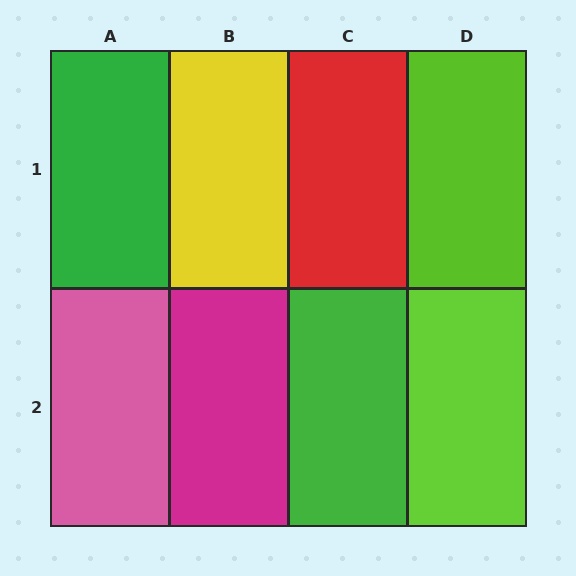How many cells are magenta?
1 cell is magenta.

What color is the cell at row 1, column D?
Lime.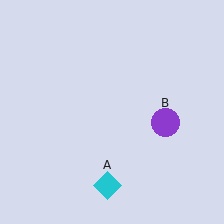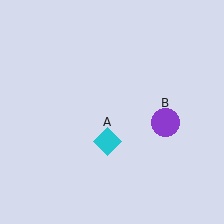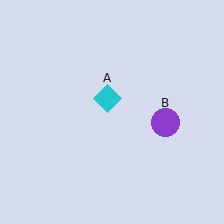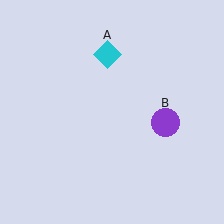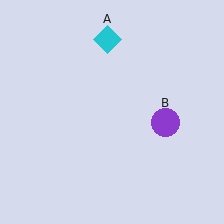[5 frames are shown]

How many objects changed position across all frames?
1 object changed position: cyan diamond (object A).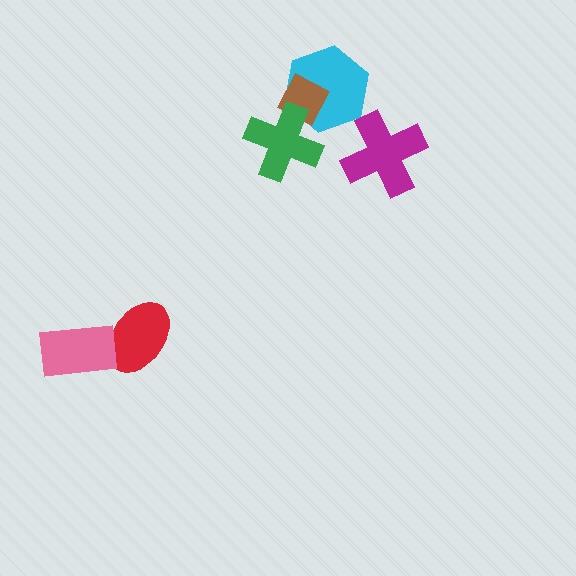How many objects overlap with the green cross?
2 objects overlap with the green cross.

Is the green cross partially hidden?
No, no other shape covers it.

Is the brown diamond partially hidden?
Yes, it is partially covered by another shape.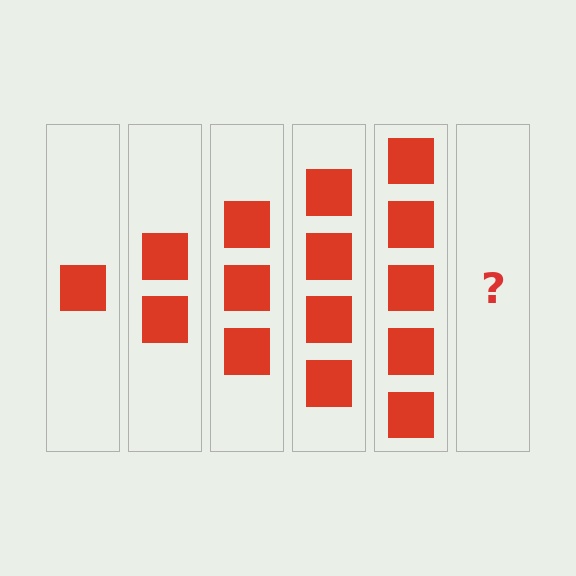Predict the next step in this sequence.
The next step is 6 squares.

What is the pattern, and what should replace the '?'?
The pattern is that each step adds one more square. The '?' should be 6 squares.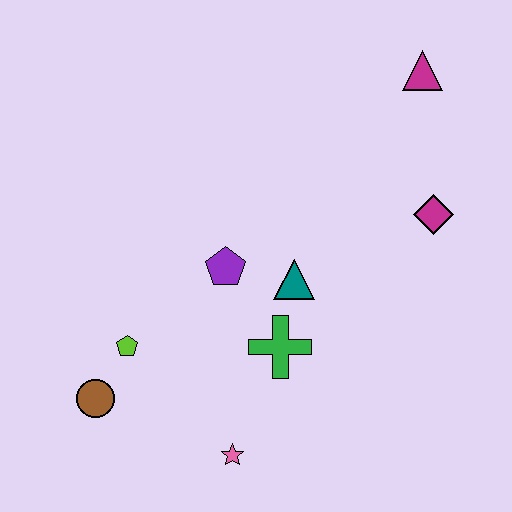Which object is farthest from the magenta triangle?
The brown circle is farthest from the magenta triangle.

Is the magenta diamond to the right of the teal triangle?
Yes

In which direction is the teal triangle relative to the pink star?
The teal triangle is above the pink star.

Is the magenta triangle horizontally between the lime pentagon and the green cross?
No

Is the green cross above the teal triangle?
No